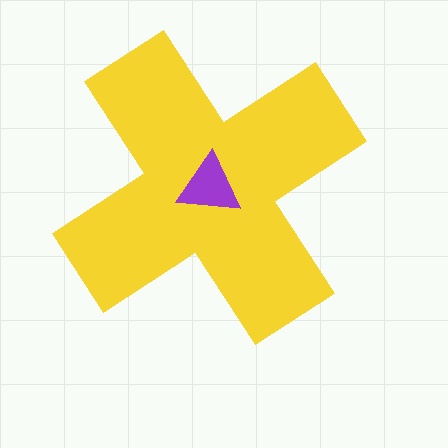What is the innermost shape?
The purple triangle.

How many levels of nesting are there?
2.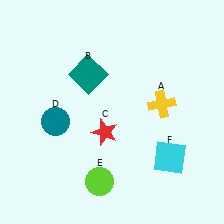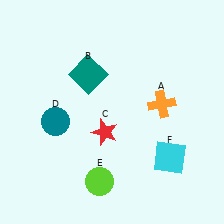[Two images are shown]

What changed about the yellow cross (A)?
In Image 1, A is yellow. In Image 2, it changed to orange.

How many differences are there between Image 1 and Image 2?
There is 1 difference between the two images.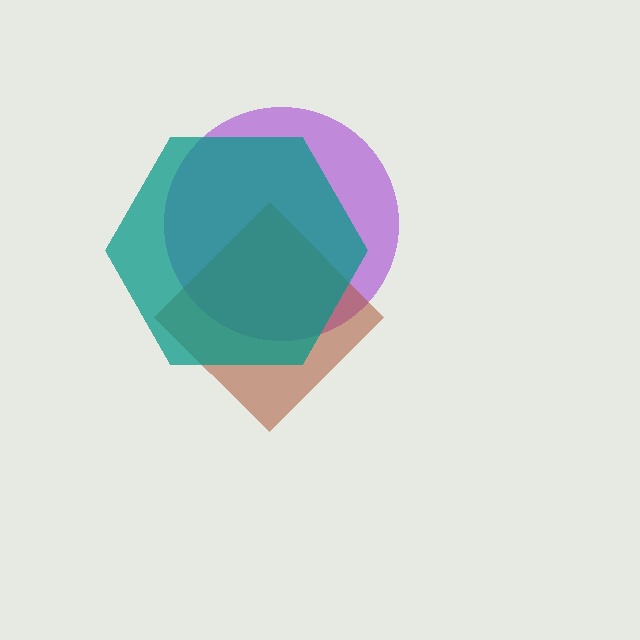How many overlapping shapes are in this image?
There are 3 overlapping shapes in the image.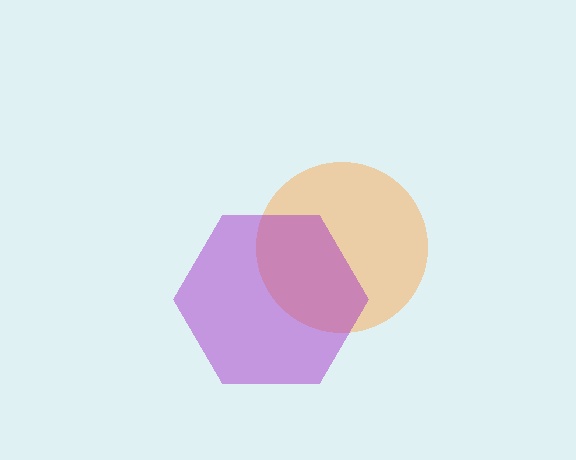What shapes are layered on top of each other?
The layered shapes are: an orange circle, a purple hexagon.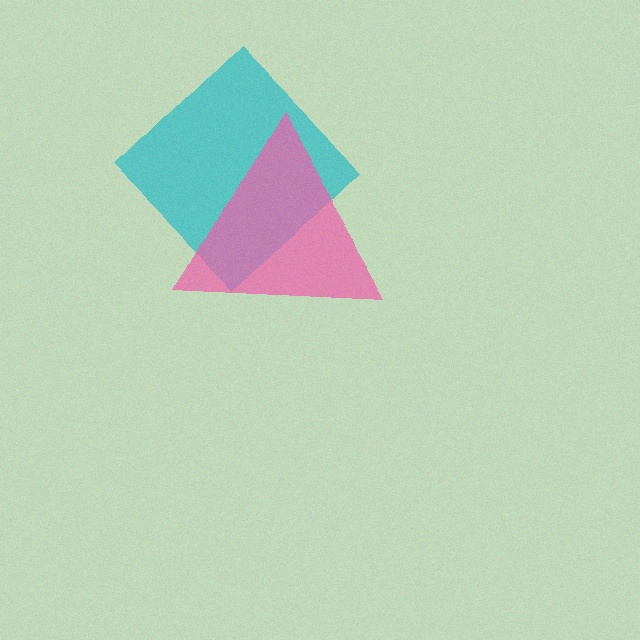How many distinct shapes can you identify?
There are 2 distinct shapes: a cyan diamond, a pink triangle.